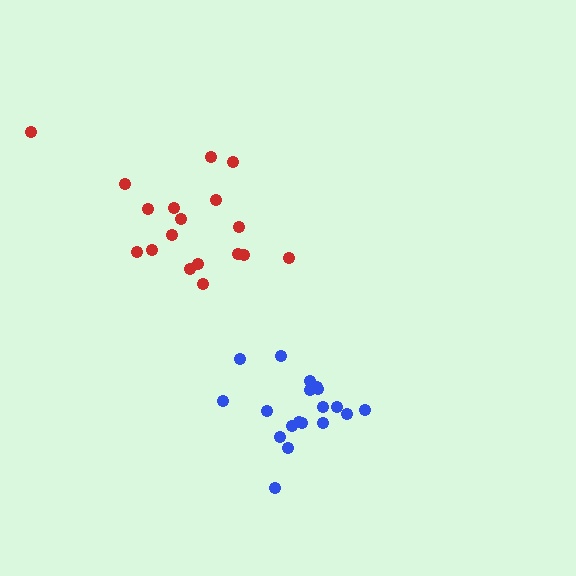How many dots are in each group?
Group 1: 20 dots, Group 2: 18 dots (38 total).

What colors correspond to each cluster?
The clusters are colored: blue, red.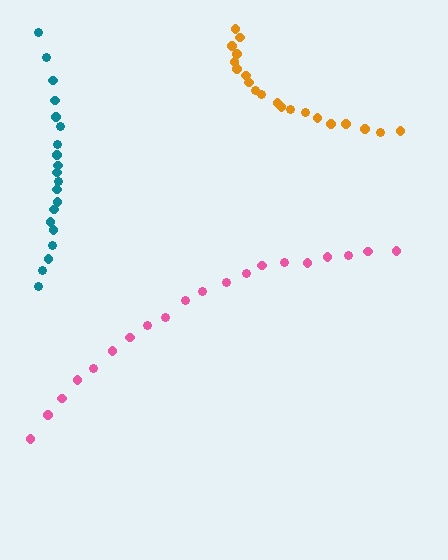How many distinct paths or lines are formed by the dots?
There are 3 distinct paths.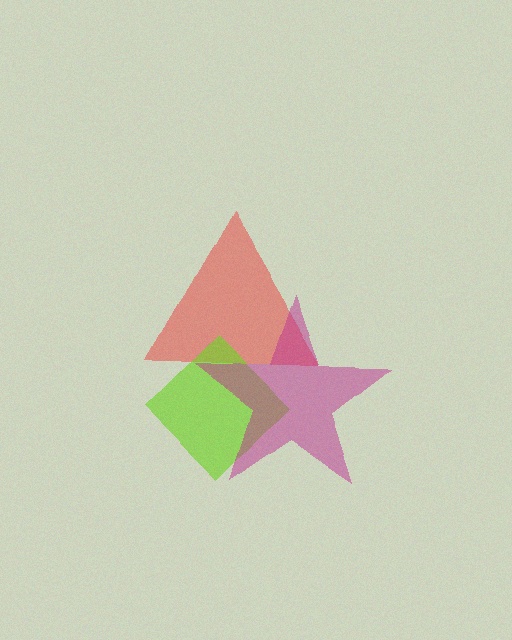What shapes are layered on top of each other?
The layered shapes are: a red triangle, a lime diamond, a magenta star.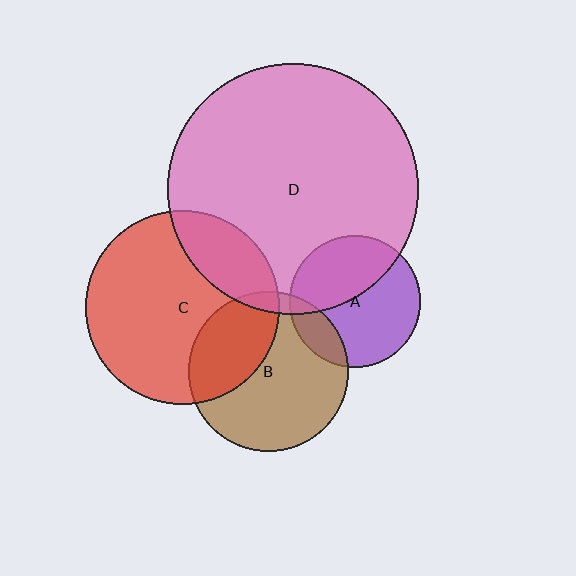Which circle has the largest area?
Circle D (pink).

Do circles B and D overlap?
Yes.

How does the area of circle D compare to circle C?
Approximately 1.7 times.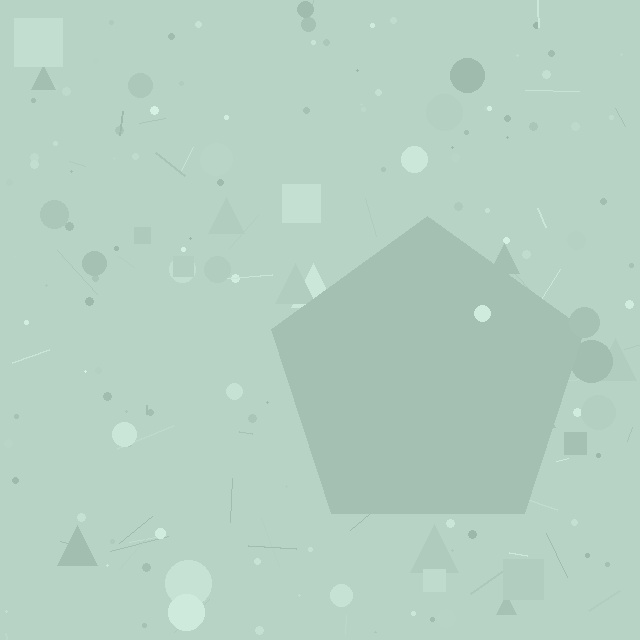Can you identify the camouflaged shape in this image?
The camouflaged shape is a pentagon.